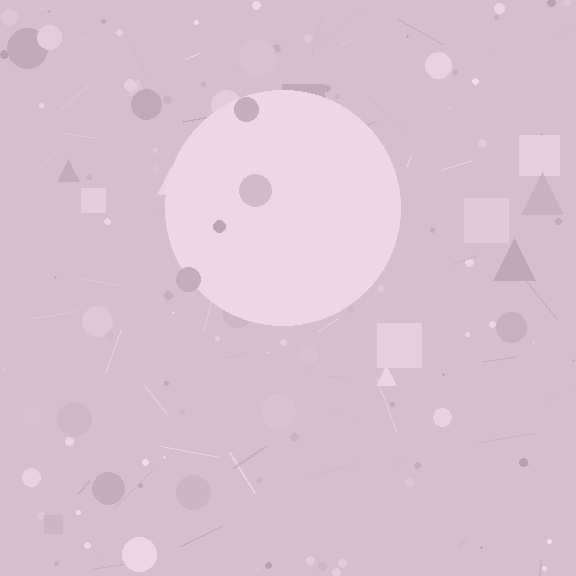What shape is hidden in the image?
A circle is hidden in the image.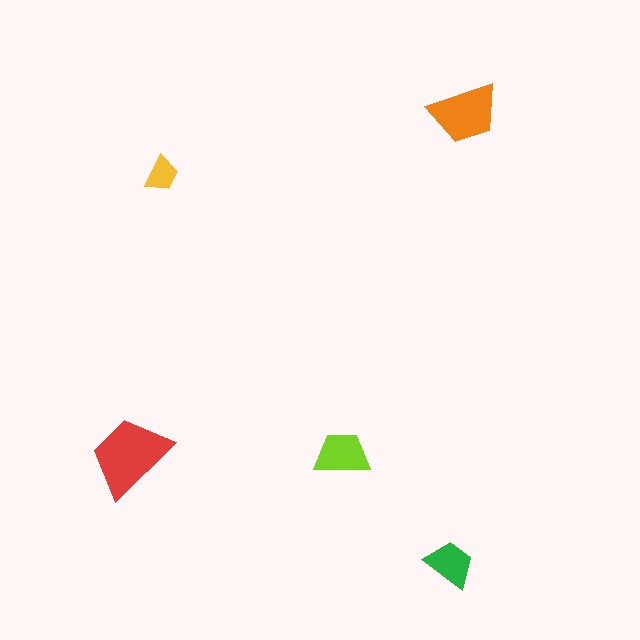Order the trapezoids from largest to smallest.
the red one, the orange one, the lime one, the green one, the yellow one.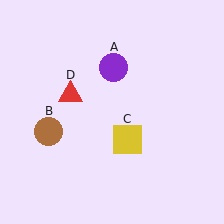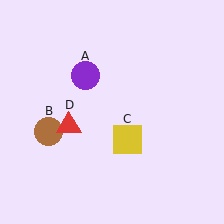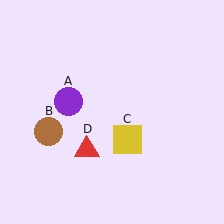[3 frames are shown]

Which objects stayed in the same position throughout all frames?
Brown circle (object B) and yellow square (object C) remained stationary.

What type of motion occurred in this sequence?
The purple circle (object A), red triangle (object D) rotated counterclockwise around the center of the scene.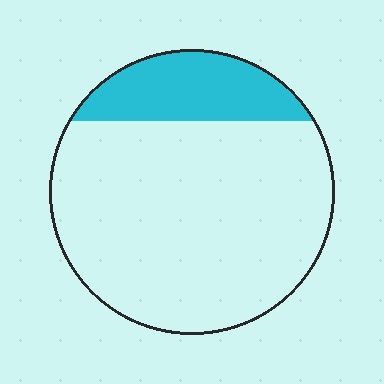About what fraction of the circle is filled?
About one fifth (1/5).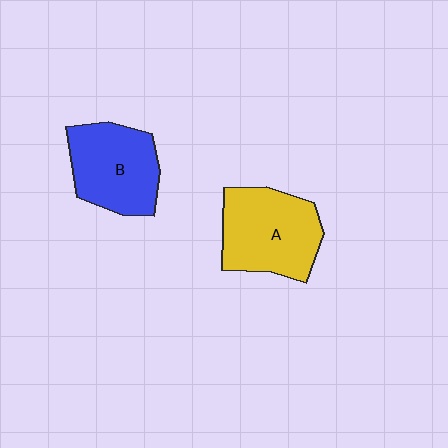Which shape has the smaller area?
Shape B (blue).